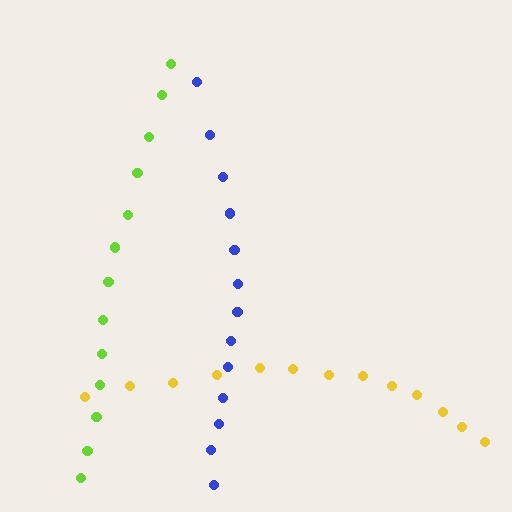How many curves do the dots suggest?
There are 3 distinct paths.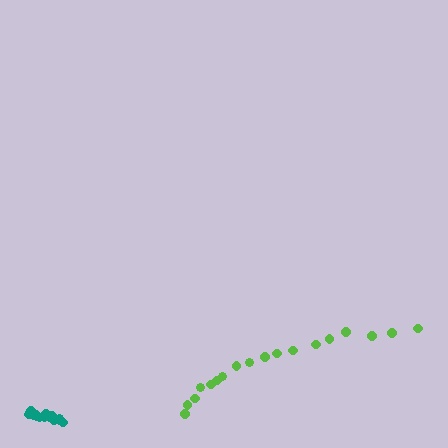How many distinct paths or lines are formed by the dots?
There are 2 distinct paths.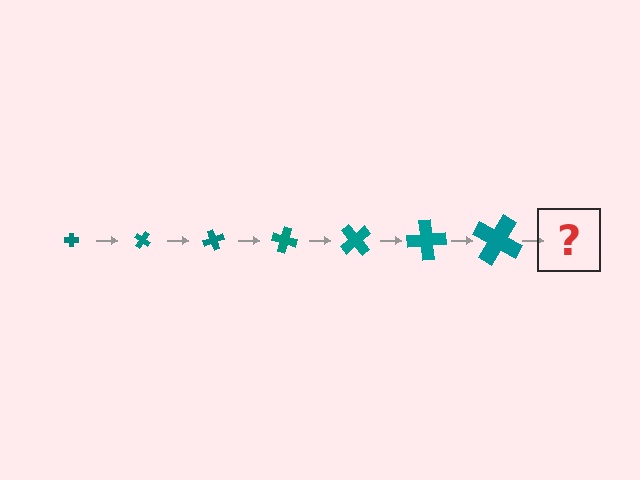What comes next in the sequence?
The next element should be a cross, larger than the previous one and rotated 245 degrees from the start.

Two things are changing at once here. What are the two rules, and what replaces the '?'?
The two rules are that the cross grows larger each step and it rotates 35 degrees each step. The '?' should be a cross, larger than the previous one and rotated 245 degrees from the start.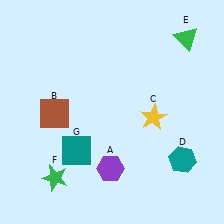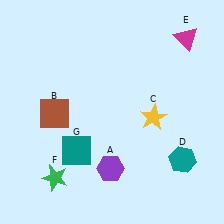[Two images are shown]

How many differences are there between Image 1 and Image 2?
There is 1 difference between the two images.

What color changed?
The triangle (E) changed from green in Image 1 to magenta in Image 2.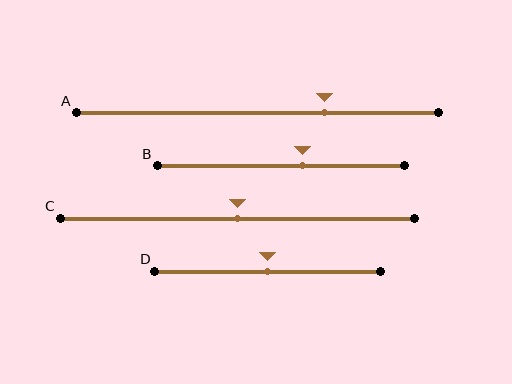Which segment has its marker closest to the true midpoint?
Segment C has its marker closest to the true midpoint.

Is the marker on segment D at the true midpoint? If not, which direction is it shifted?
Yes, the marker on segment D is at the true midpoint.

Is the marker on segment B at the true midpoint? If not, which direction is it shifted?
No, the marker on segment B is shifted to the right by about 9% of the segment length.